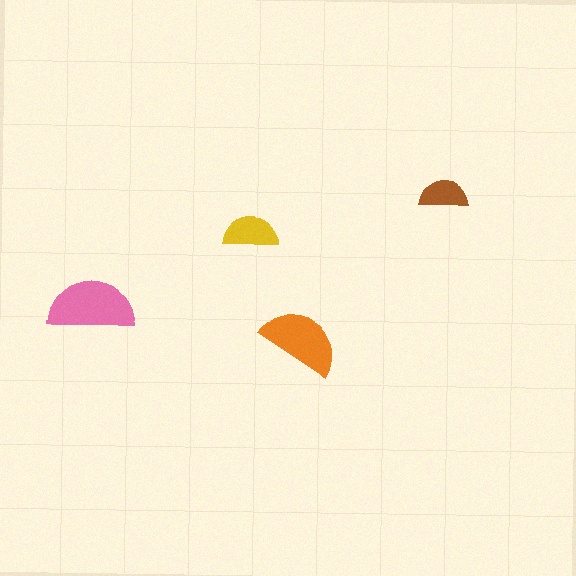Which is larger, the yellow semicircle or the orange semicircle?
The orange one.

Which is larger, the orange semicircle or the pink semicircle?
The pink one.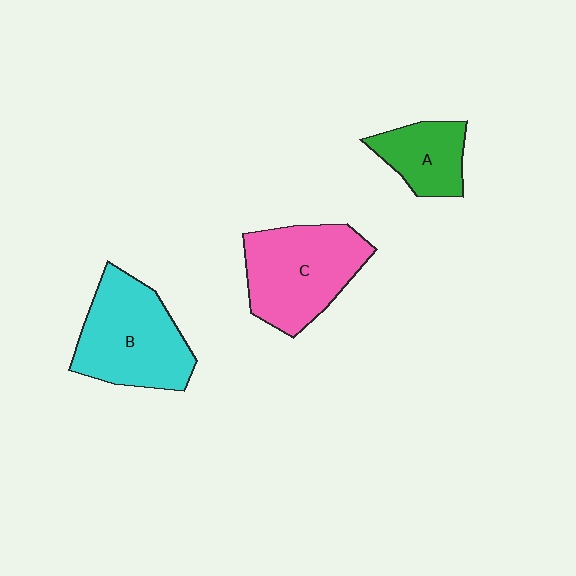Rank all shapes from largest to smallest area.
From largest to smallest: B (cyan), C (pink), A (green).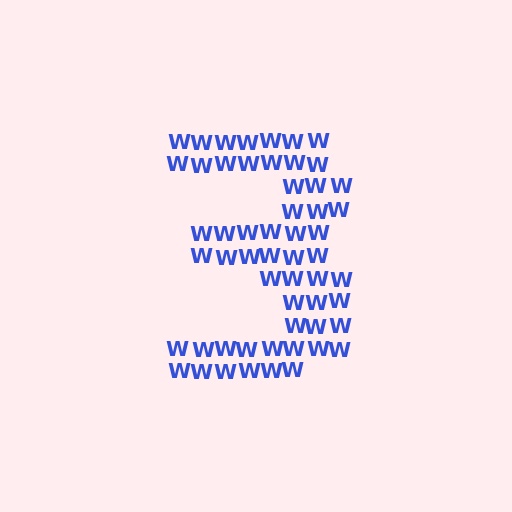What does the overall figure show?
The overall figure shows the digit 3.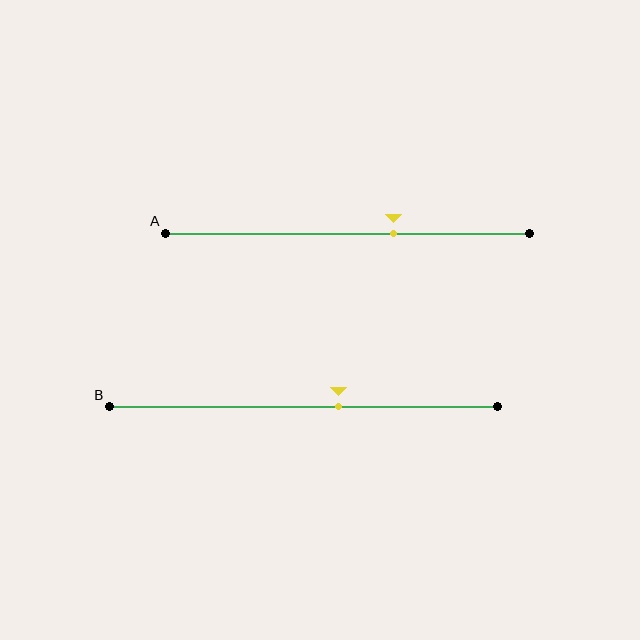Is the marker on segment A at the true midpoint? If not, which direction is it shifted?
No, the marker on segment A is shifted to the right by about 13% of the segment length.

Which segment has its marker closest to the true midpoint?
Segment B has its marker closest to the true midpoint.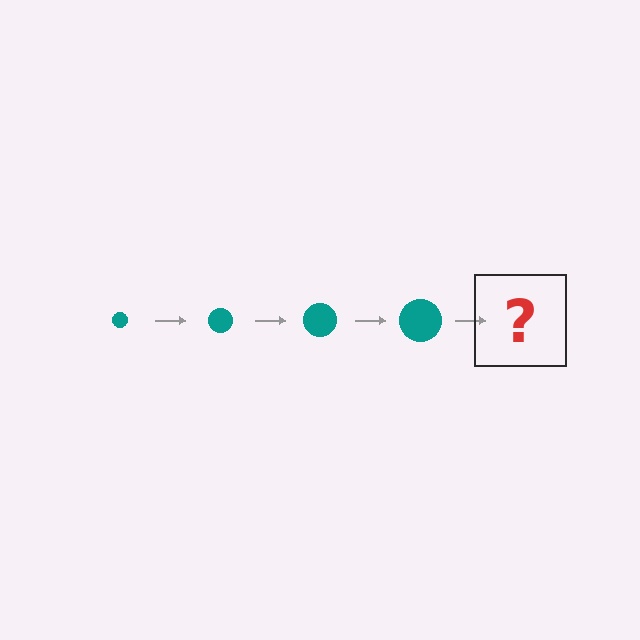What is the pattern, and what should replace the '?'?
The pattern is that the circle gets progressively larger each step. The '?' should be a teal circle, larger than the previous one.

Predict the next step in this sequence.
The next step is a teal circle, larger than the previous one.